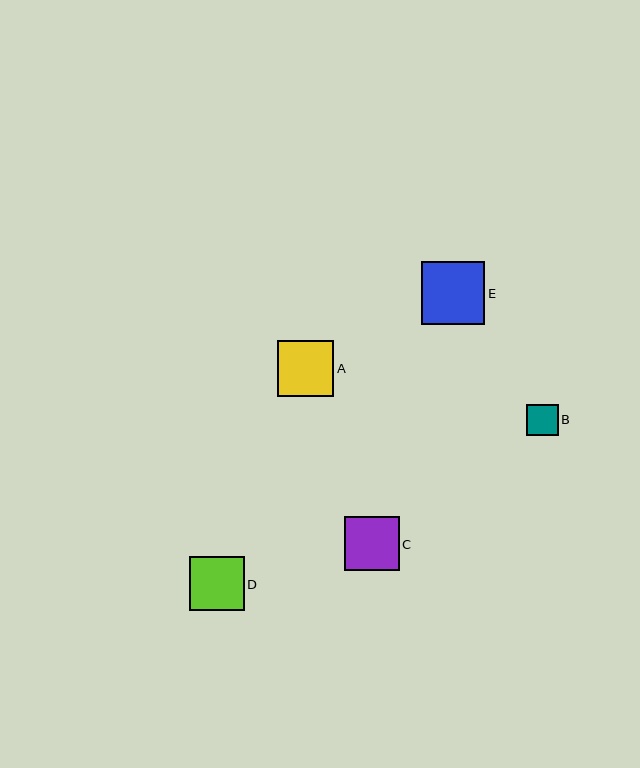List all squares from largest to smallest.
From largest to smallest: E, A, D, C, B.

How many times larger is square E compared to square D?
Square E is approximately 1.2 times the size of square D.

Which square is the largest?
Square E is the largest with a size of approximately 64 pixels.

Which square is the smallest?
Square B is the smallest with a size of approximately 31 pixels.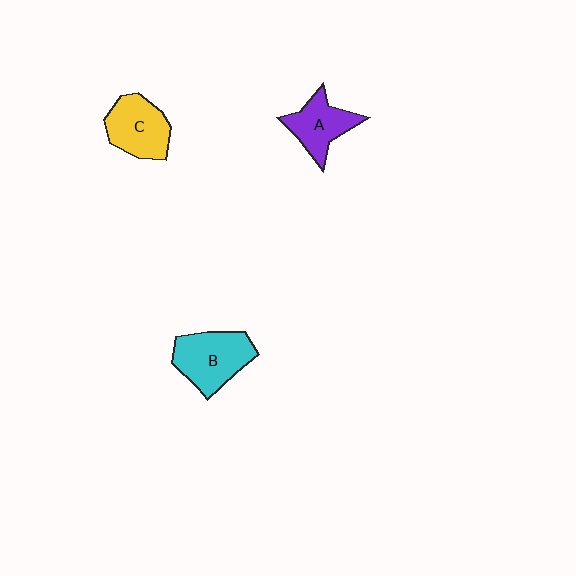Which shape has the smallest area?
Shape A (purple).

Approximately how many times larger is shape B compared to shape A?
Approximately 1.3 times.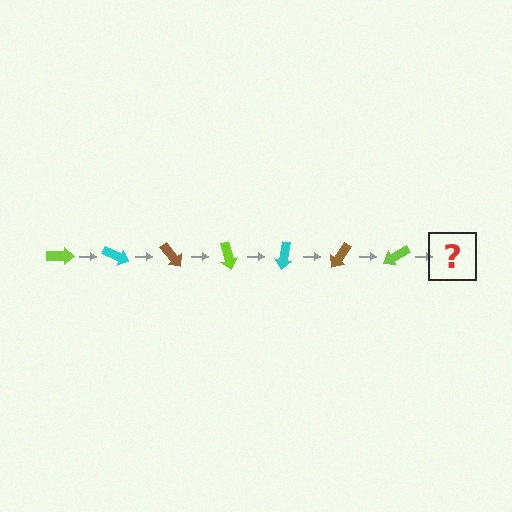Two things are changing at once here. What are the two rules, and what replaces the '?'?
The two rules are that it rotates 25 degrees each step and the color cycles through lime, cyan, and brown. The '?' should be a cyan arrow, rotated 175 degrees from the start.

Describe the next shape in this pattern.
It should be a cyan arrow, rotated 175 degrees from the start.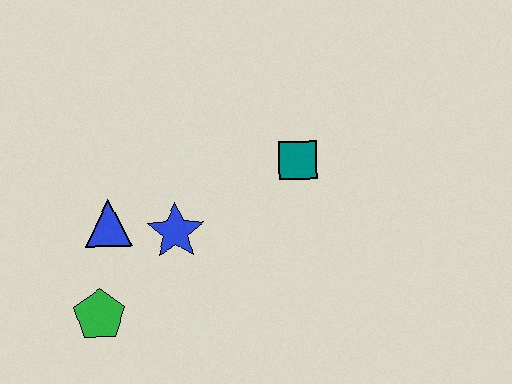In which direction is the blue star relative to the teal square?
The blue star is to the left of the teal square.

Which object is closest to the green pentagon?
The blue triangle is closest to the green pentagon.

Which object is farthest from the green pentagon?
The teal square is farthest from the green pentagon.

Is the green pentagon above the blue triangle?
No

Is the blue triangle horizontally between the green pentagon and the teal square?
Yes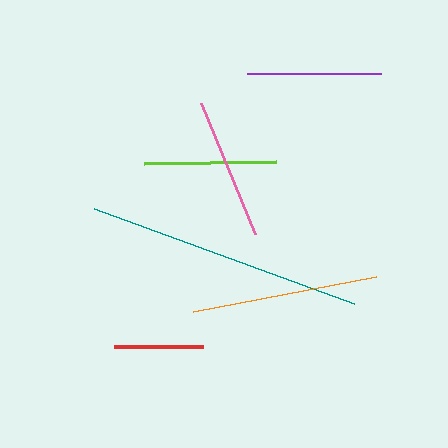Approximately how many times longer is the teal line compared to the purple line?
The teal line is approximately 2.1 times the length of the purple line.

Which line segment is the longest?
The teal line is the longest at approximately 277 pixels.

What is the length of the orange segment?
The orange segment is approximately 186 pixels long.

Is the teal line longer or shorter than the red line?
The teal line is longer than the red line.